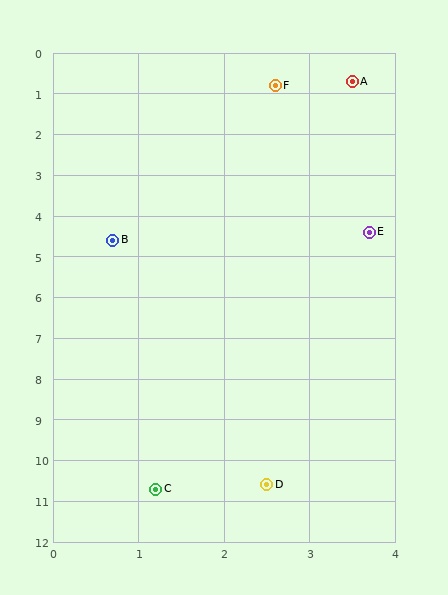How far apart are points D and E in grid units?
Points D and E are about 6.3 grid units apart.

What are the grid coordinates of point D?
Point D is at approximately (2.5, 10.6).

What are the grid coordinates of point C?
Point C is at approximately (1.2, 10.7).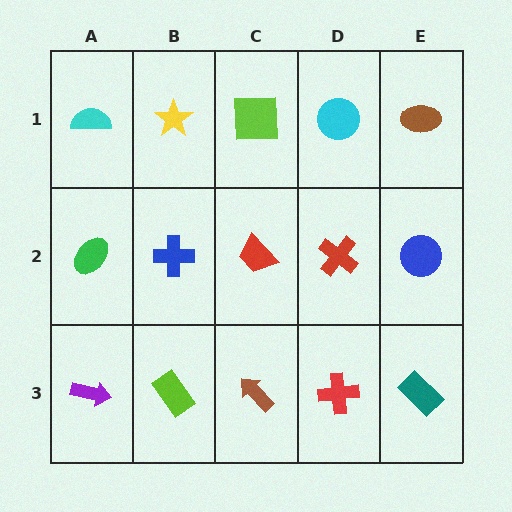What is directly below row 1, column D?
A red cross.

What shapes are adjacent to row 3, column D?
A red cross (row 2, column D), a brown arrow (row 3, column C), a teal rectangle (row 3, column E).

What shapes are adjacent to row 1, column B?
A blue cross (row 2, column B), a cyan semicircle (row 1, column A), a lime square (row 1, column C).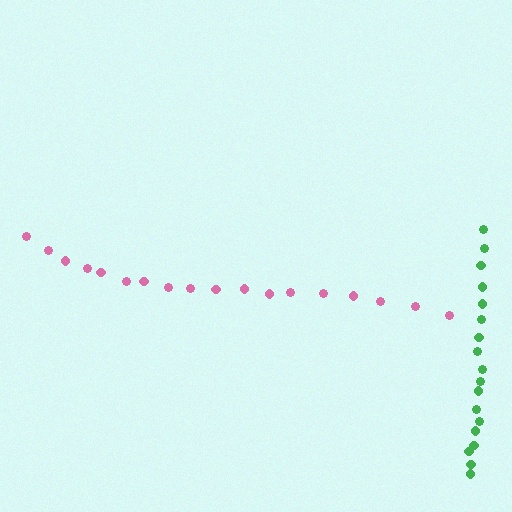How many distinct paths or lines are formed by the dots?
There are 2 distinct paths.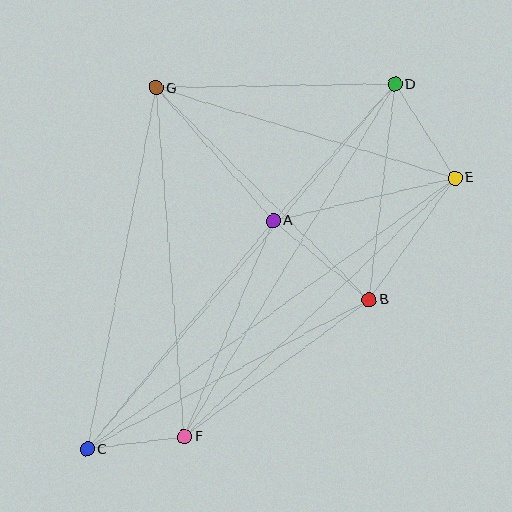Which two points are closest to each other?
Points C and F are closest to each other.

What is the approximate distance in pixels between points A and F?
The distance between A and F is approximately 233 pixels.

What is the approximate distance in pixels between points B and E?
The distance between B and E is approximately 149 pixels.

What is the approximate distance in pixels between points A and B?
The distance between A and B is approximately 125 pixels.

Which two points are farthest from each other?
Points C and D are farthest from each other.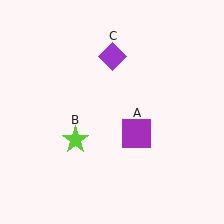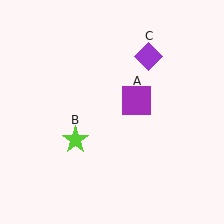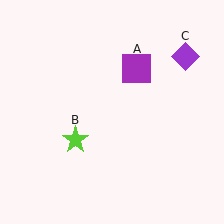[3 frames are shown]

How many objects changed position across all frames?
2 objects changed position: purple square (object A), purple diamond (object C).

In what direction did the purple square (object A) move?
The purple square (object A) moved up.